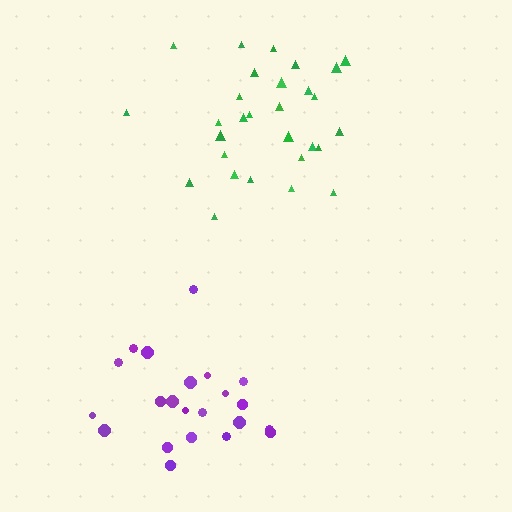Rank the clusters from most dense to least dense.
green, purple.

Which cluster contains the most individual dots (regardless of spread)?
Green (29).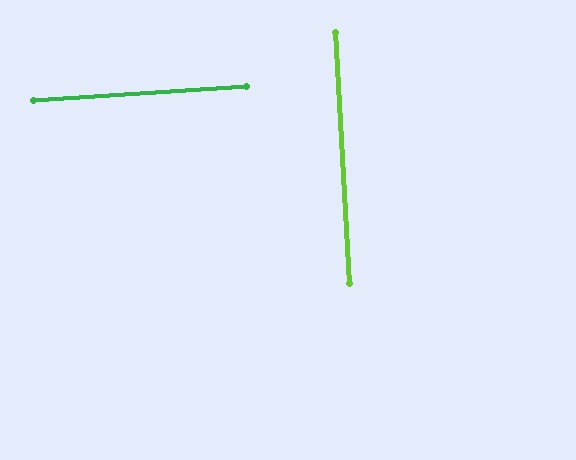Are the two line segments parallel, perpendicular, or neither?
Perpendicular — they meet at approximately 89°.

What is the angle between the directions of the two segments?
Approximately 89 degrees.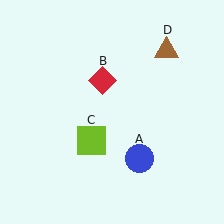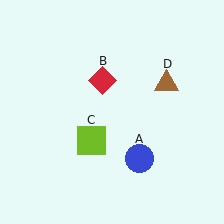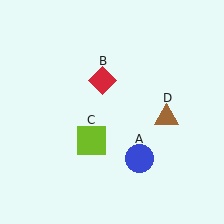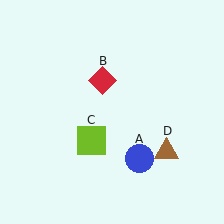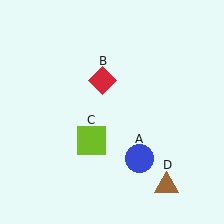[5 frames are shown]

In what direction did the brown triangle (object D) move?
The brown triangle (object D) moved down.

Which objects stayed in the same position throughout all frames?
Blue circle (object A) and red diamond (object B) and lime square (object C) remained stationary.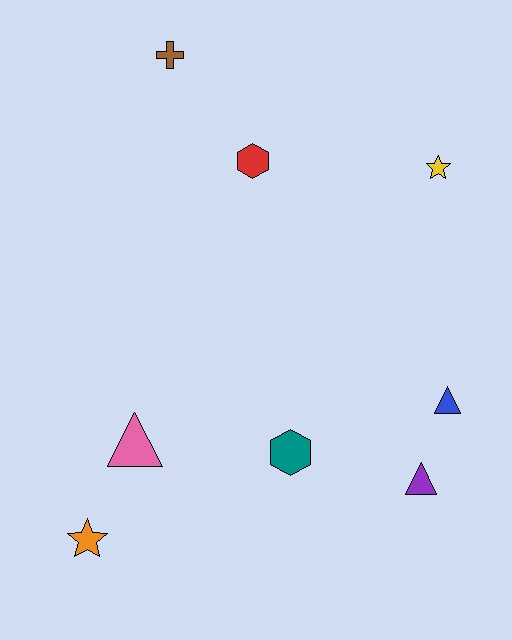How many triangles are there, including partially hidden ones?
There are 3 triangles.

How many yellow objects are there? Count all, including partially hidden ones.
There is 1 yellow object.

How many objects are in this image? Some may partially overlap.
There are 8 objects.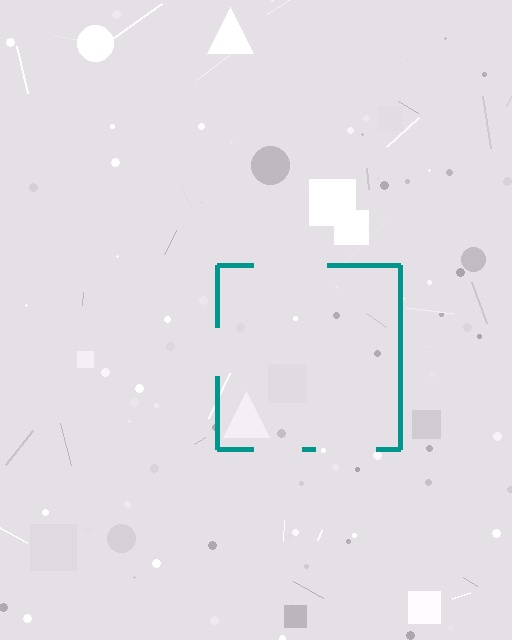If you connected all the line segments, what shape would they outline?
They would outline a square.